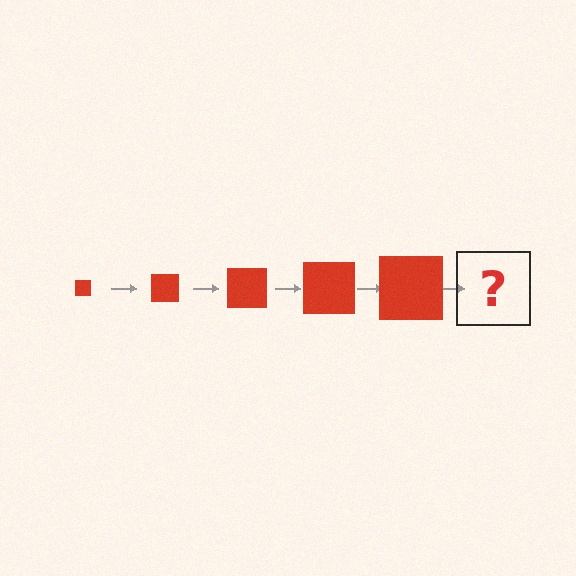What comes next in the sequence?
The next element should be a red square, larger than the previous one.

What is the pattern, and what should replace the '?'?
The pattern is that the square gets progressively larger each step. The '?' should be a red square, larger than the previous one.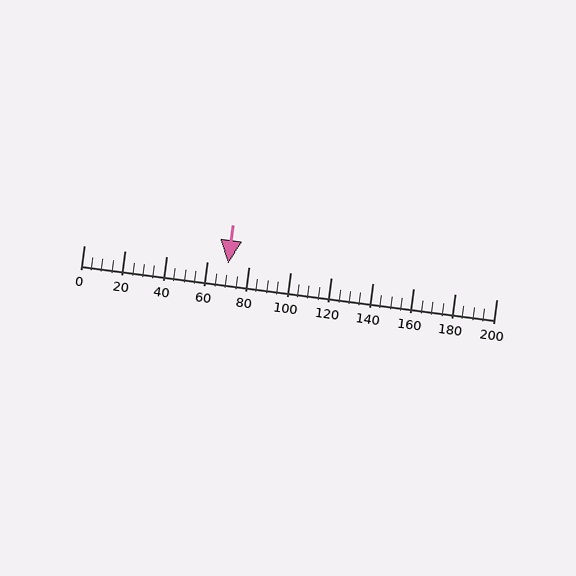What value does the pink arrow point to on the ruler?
The pink arrow points to approximately 70.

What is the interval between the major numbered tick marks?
The major tick marks are spaced 20 units apart.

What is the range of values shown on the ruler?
The ruler shows values from 0 to 200.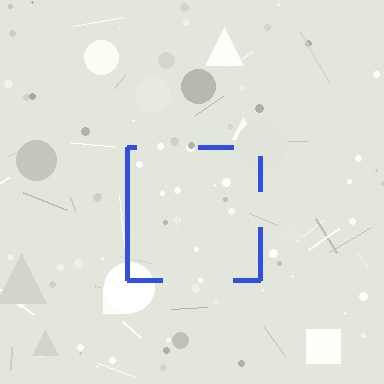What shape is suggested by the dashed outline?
The dashed outline suggests a square.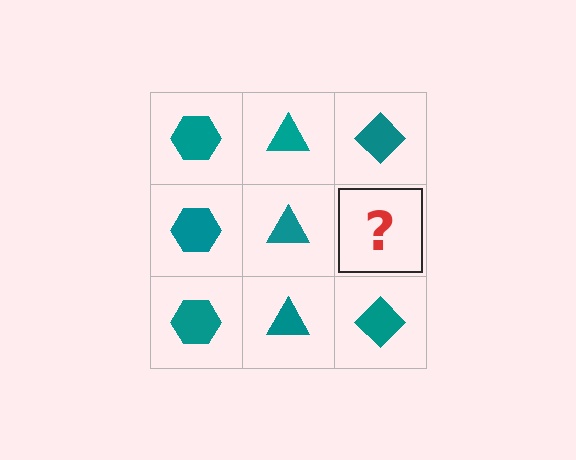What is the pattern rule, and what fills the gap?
The rule is that each column has a consistent shape. The gap should be filled with a teal diamond.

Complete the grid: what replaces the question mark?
The question mark should be replaced with a teal diamond.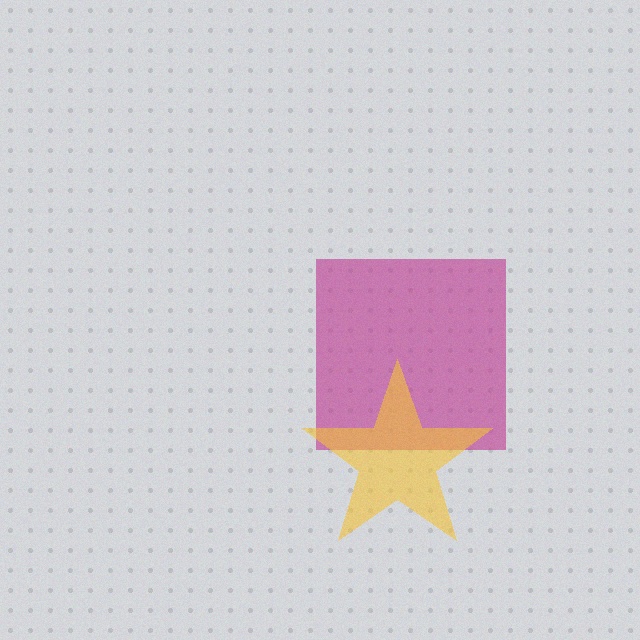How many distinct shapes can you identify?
There are 2 distinct shapes: a magenta square, a yellow star.